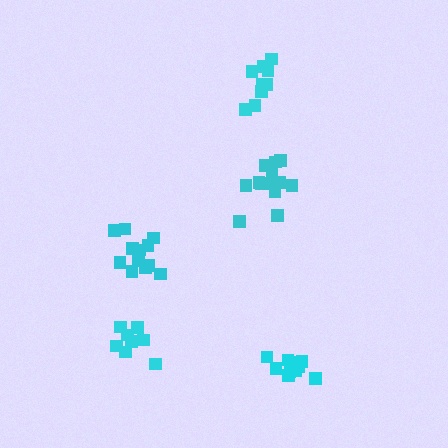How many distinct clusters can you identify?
There are 5 distinct clusters.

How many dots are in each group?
Group 1: 10 dots, Group 2: 13 dots, Group 3: 13 dots, Group 4: 10 dots, Group 5: 8 dots (54 total).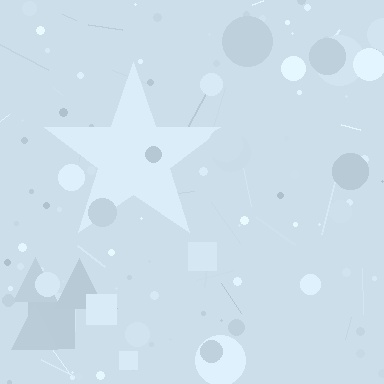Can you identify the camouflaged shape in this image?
The camouflaged shape is a star.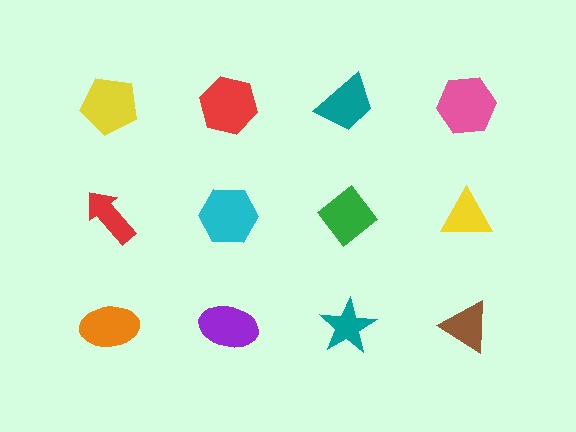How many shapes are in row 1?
4 shapes.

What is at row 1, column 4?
A pink hexagon.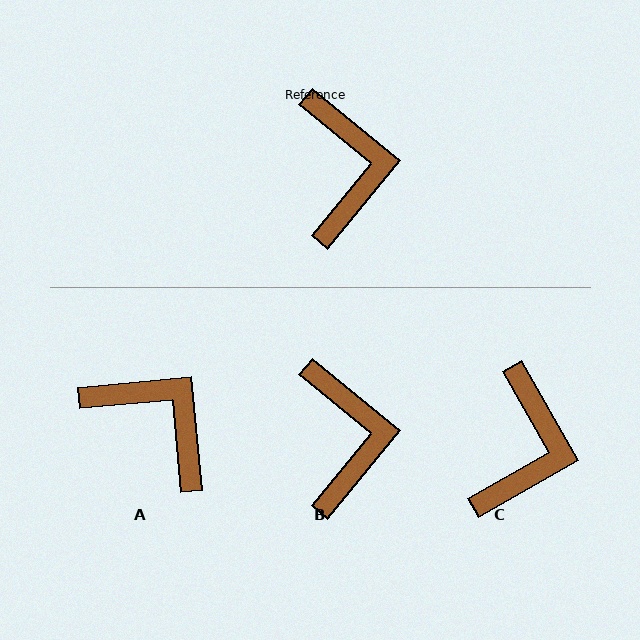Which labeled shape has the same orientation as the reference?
B.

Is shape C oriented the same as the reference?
No, it is off by about 21 degrees.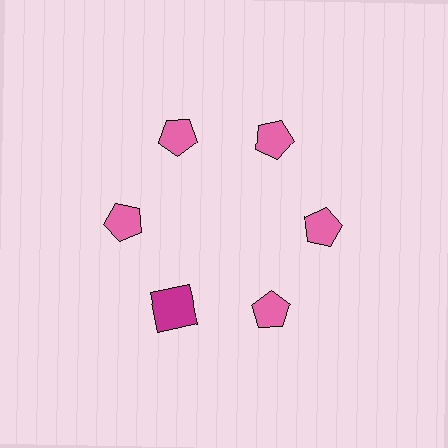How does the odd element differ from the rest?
It differs in both color (magenta instead of pink) and shape (square instead of pentagon).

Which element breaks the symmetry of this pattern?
The magenta square at roughly the 7 o'clock position breaks the symmetry. All other shapes are pink pentagons.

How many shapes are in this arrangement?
There are 6 shapes arranged in a ring pattern.